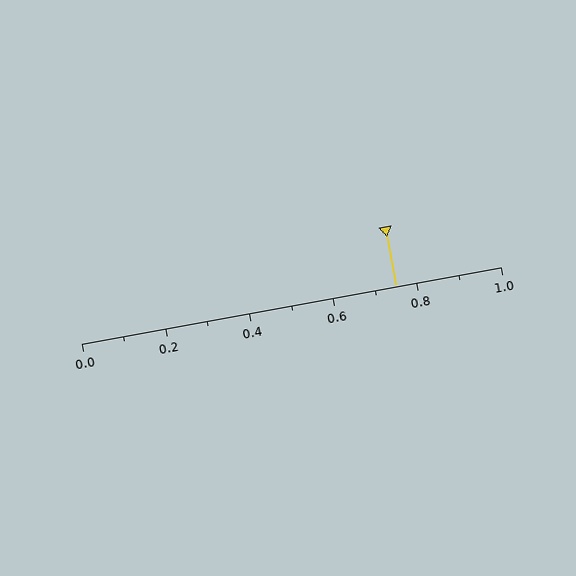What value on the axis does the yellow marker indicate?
The marker indicates approximately 0.75.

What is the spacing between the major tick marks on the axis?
The major ticks are spaced 0.2 apart.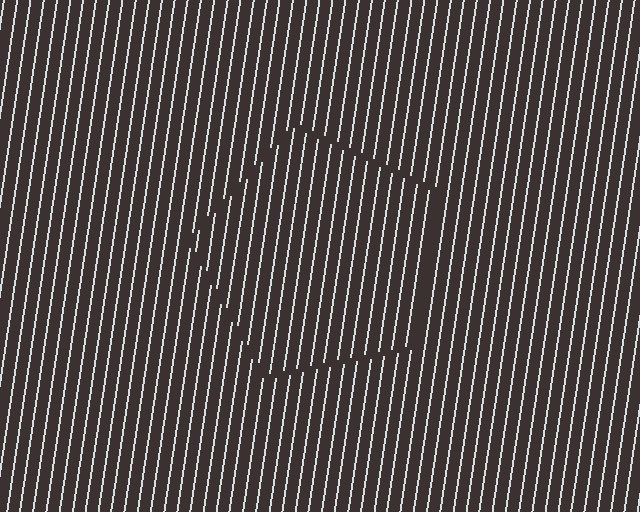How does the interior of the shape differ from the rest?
The interior of the shape contains the same grating, shifted by half a period — the contour is defined by the phase discontinuity where line-ends from the inner and outer gratings abut.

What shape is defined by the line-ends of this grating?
An illusory pentagon. The interior of the shape contains the same grating, shifted by half a period — the contour is defined by the phase discontinuity where line-ends from the inner and outer gratings abut.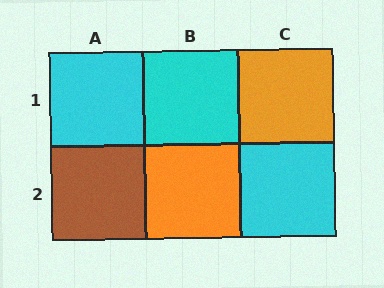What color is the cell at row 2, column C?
Cyan.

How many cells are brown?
1 cell is brown.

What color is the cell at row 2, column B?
Orange.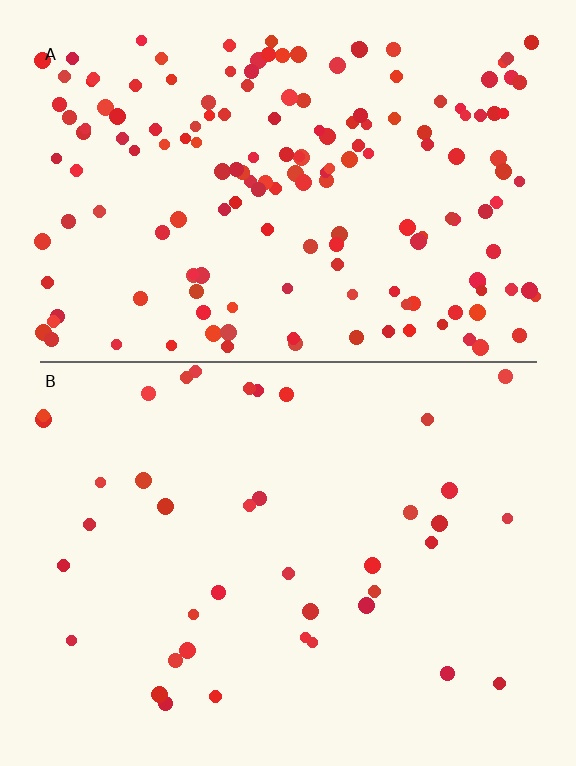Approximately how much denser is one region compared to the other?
Approximately 4.3× — region A over region B.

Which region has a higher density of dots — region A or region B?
A (the top).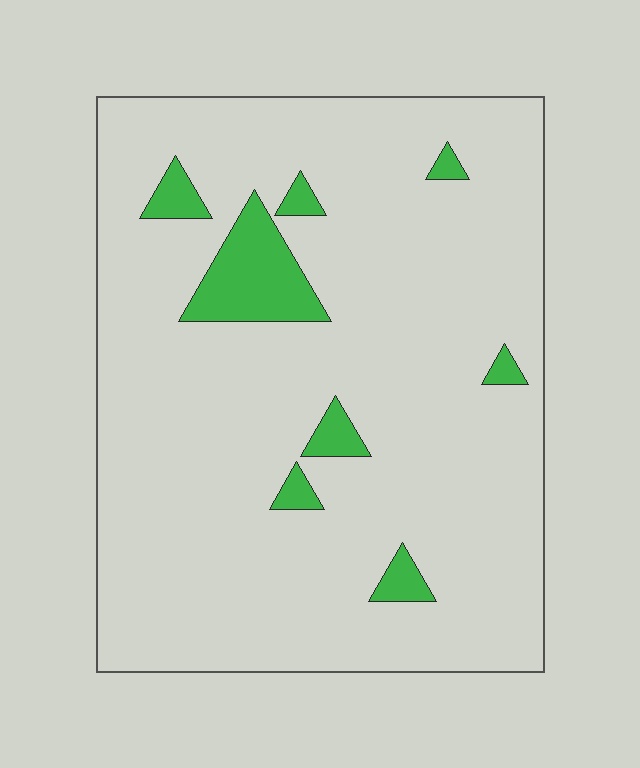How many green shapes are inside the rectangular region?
8.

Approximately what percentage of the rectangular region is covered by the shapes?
Approximately 10%.